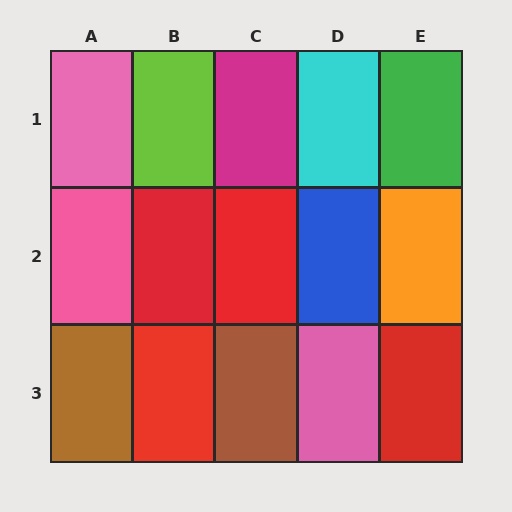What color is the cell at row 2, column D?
Blue.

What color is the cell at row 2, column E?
Orange.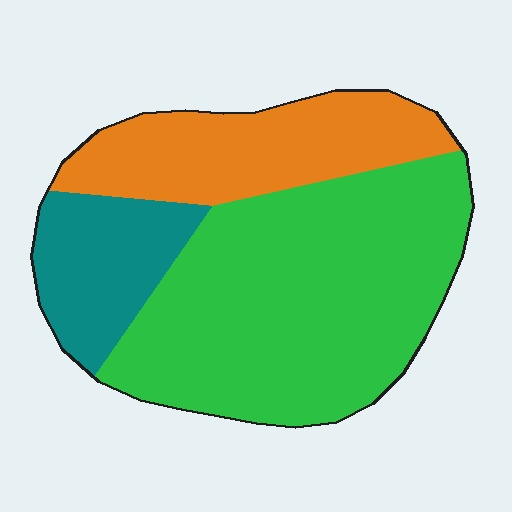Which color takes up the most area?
Green, at roughly 60%.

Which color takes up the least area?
Teal, at roughly 15%.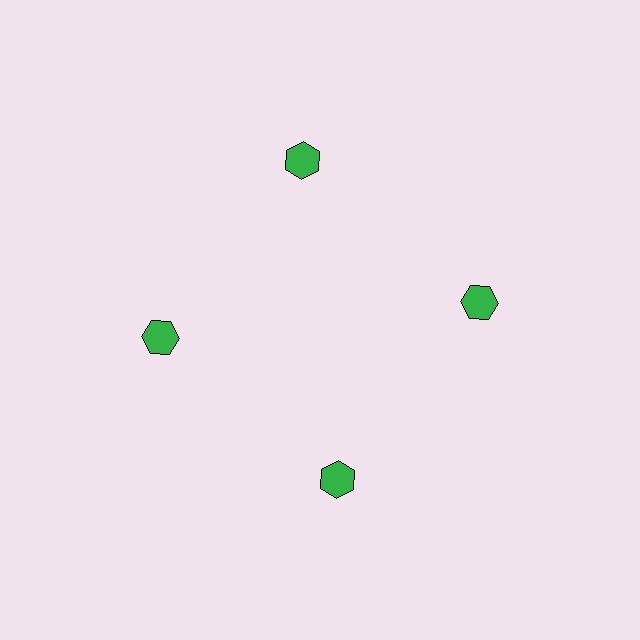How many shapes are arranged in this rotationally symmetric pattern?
There are 4 shapes, arranged in 4 groups of 1.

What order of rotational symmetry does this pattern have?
This pattern has 4-fold rotational symmetry.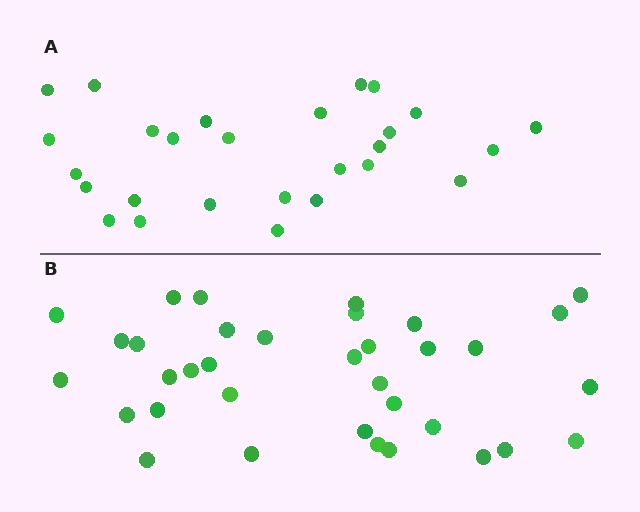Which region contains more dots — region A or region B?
Region B (the bottom region) has more dots.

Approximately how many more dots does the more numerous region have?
Region B has roughly 8 or so more dots than region A.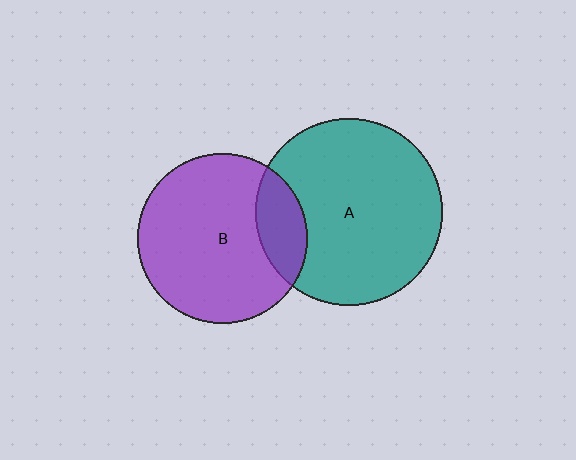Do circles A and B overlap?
Yes.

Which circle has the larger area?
Circle A (teal).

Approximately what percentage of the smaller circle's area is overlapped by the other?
Approximately 20%.